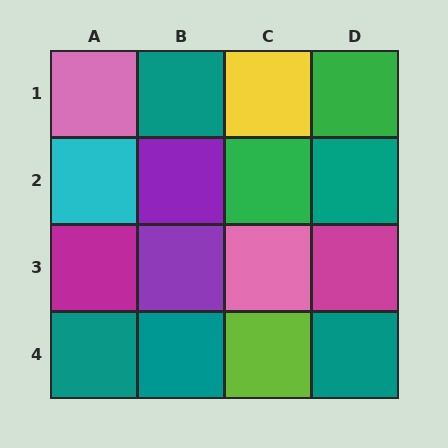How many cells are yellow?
1 cell is yellow.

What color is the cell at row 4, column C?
Lime.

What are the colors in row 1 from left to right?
Pink, teal, yellow, green.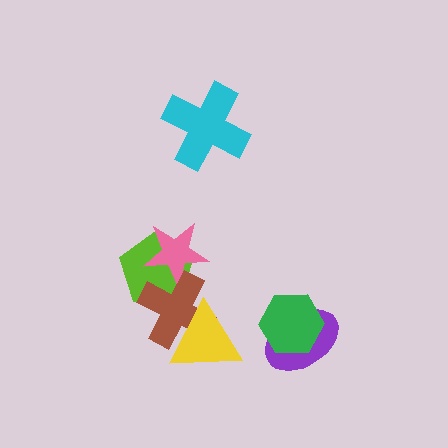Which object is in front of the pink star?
The brown cross is in front of the pink star.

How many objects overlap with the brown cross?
3 objects overlap with the brown cross.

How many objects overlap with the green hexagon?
1 object overlaps with the green hexagon.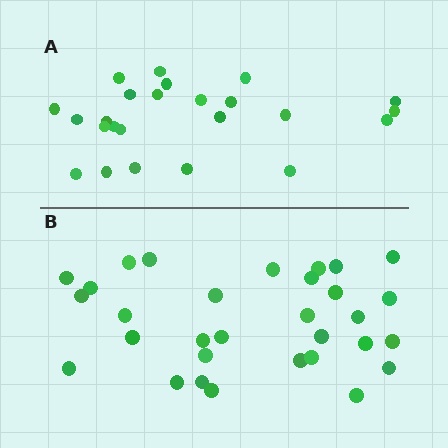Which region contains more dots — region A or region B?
Region B (the bottom region) has more dots.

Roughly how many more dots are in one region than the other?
Region B has roughly 8 or so more dots than region A.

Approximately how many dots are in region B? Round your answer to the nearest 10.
About 30 dots. (The exact count is 31, which rounds to 30.)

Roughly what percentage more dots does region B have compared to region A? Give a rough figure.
About 30% more.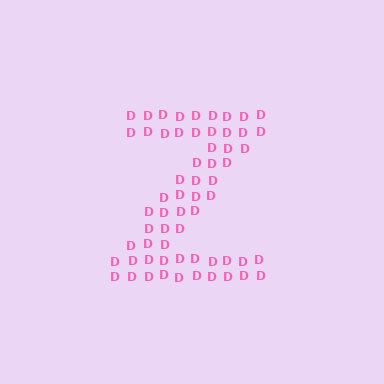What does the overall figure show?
The overall figure shows the letter Z.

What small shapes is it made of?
It is made of small letter D's.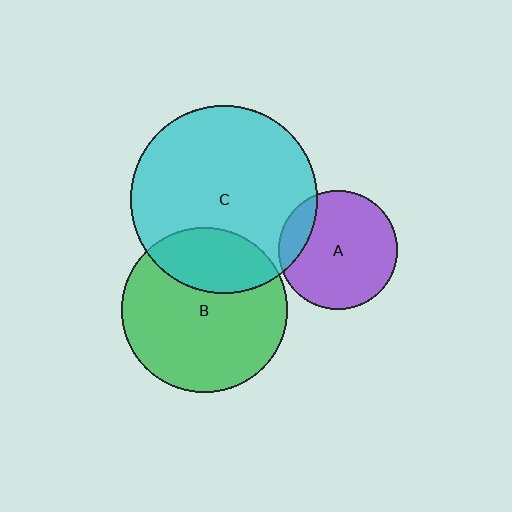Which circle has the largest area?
Circle C (cyan).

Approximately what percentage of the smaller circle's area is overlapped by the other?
Approximately 15%.